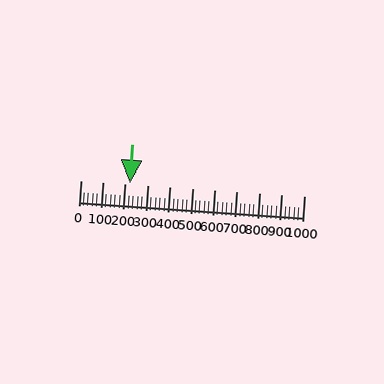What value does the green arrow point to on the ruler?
The green arrow points to approximately 220.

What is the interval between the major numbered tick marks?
The major tick marks are spaced 100 units apart.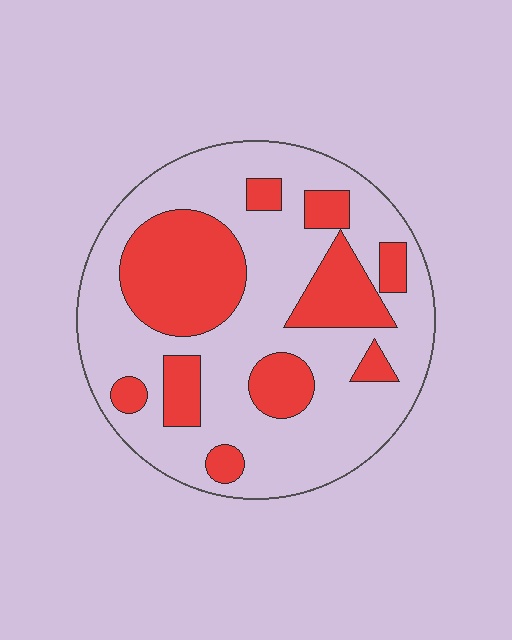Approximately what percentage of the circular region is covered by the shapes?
Approximately 30%.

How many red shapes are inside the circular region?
10.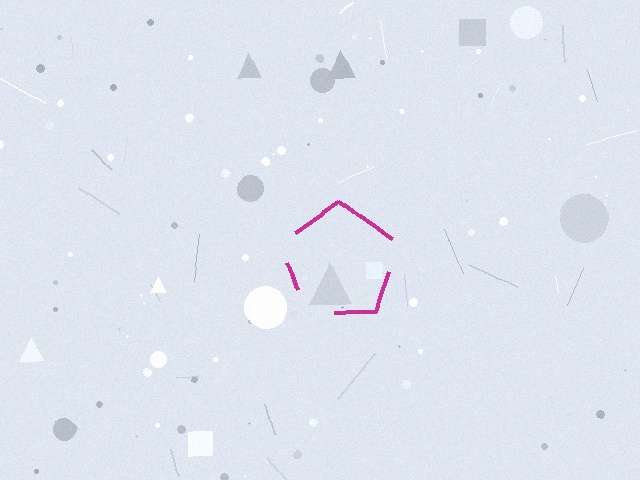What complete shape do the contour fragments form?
The contour fragments form a pentagon.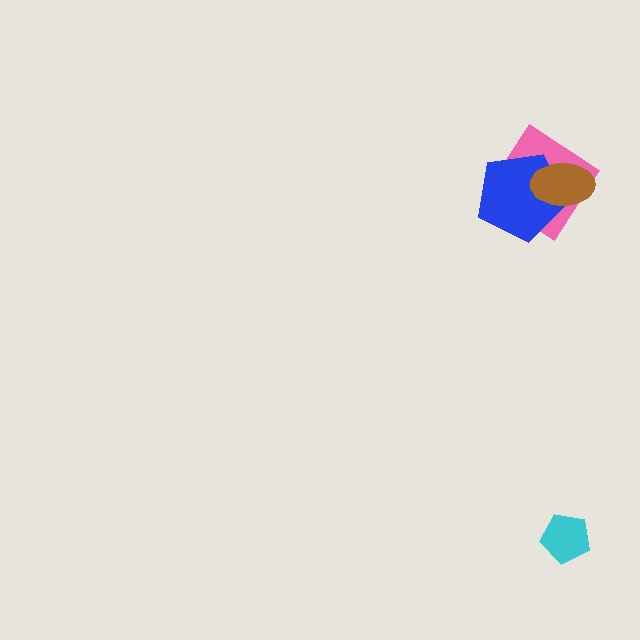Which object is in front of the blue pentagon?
The brown ellipse is in front of the blue pentagon.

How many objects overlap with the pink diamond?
2 objects overlap with the pink diamond.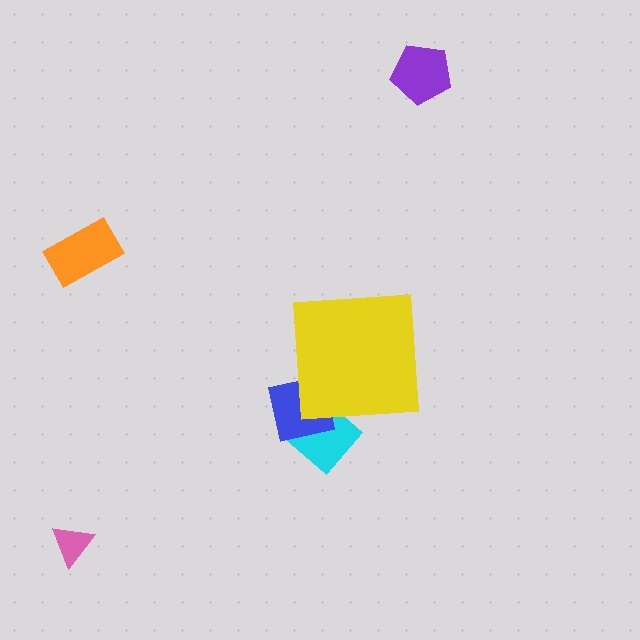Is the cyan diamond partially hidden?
Yes, the cyan diamond is partially hidden behind the yellow square.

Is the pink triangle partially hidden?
No, the pink triangle is fully visible.